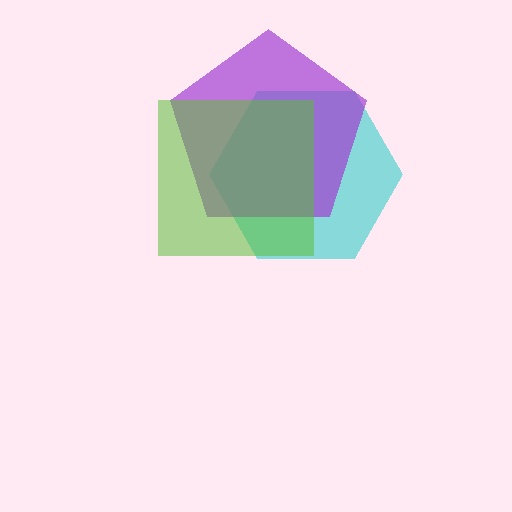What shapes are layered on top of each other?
The layered shapes are: a cyan hexagon, a purple pentagon, a lime square.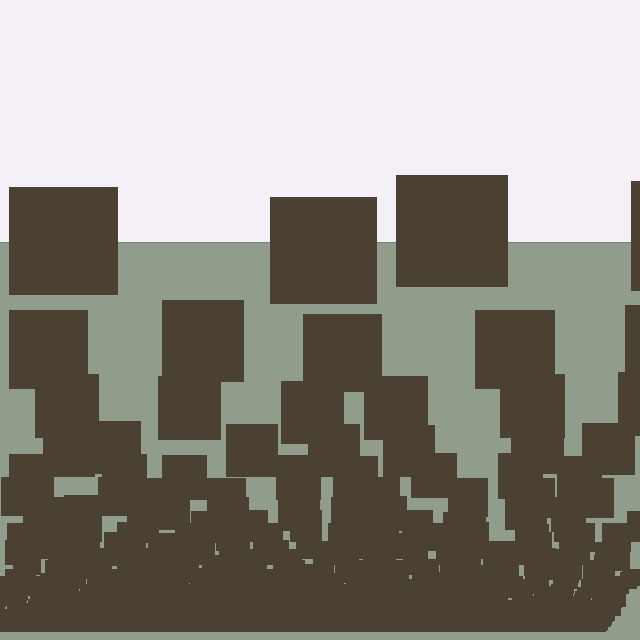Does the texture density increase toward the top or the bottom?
Density increases toward the bottom.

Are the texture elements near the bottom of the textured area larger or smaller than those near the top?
Smaller. The gradient is inverted — elements near the bottom are smaller and denser.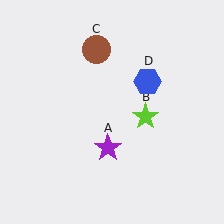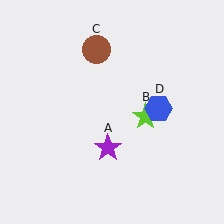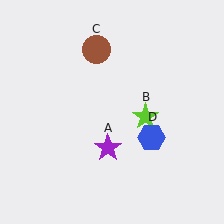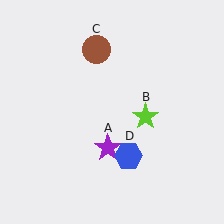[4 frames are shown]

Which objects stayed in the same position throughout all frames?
Purple star (object A) and lime star (object B) and brown circle (object C) remained stationary.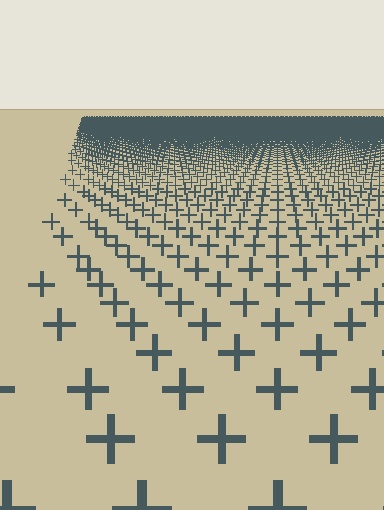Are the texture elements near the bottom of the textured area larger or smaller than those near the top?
Larger. Near the bottom, elements are closer to the viewer and appear at a bigger on-screen size.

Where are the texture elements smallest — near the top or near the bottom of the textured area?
Near the top.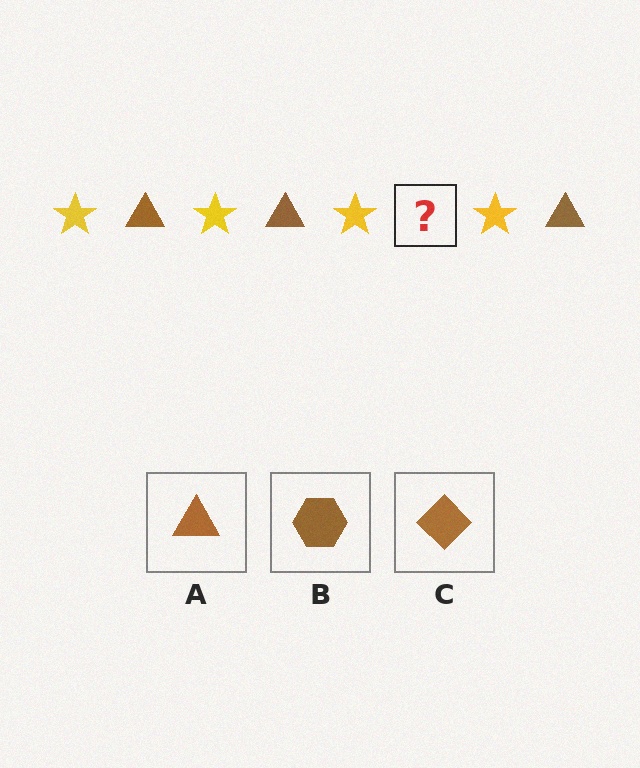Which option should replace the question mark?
Option A.